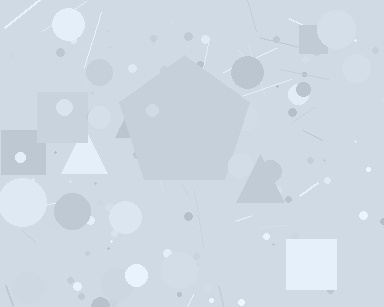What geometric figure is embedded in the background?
A pentagon is embedded in the background.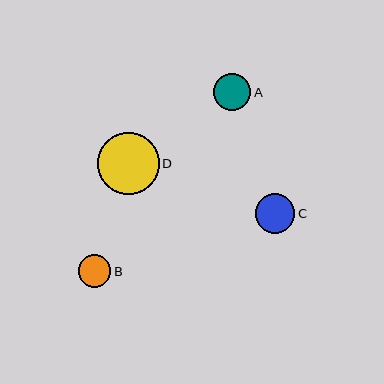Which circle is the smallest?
Circle B is the smallest with a size of approximately 32 pixels.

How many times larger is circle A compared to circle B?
Circle A is approximately 1.2 times the size of circle B.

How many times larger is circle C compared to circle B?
Circle C is approximately 1.2 times the size of circle B.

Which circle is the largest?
Circle D is the largest with a size of approximately 62 pixels.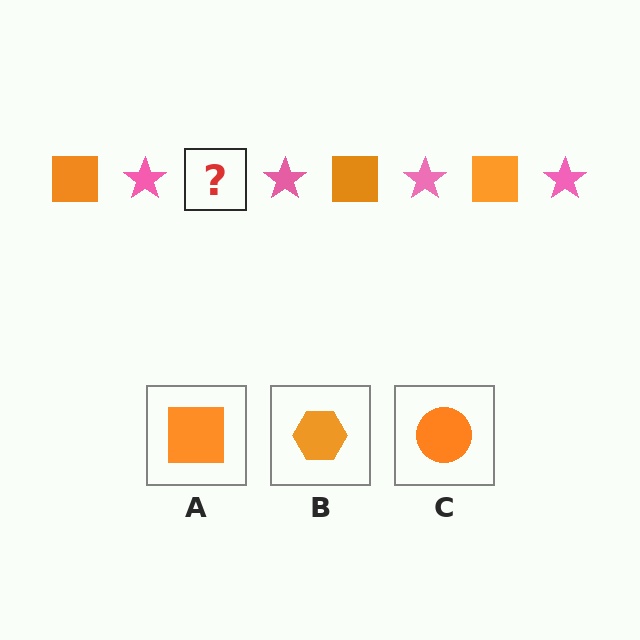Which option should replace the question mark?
Option A.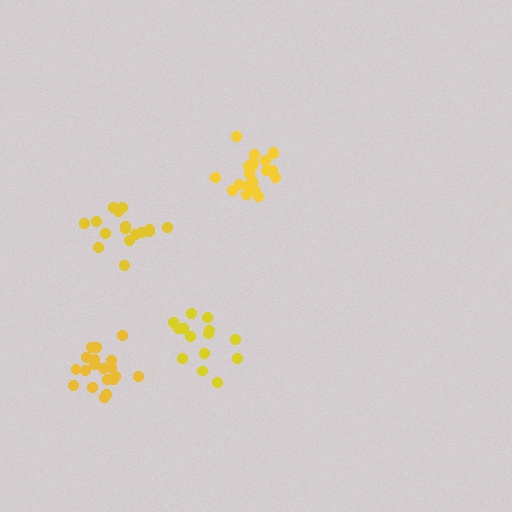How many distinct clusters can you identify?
There are 4 distinct clusters.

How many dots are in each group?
Group 1: 20 dots, Group 2: 14 dots, Group 3: 16 dots, Group 4: 19 dots (69 total).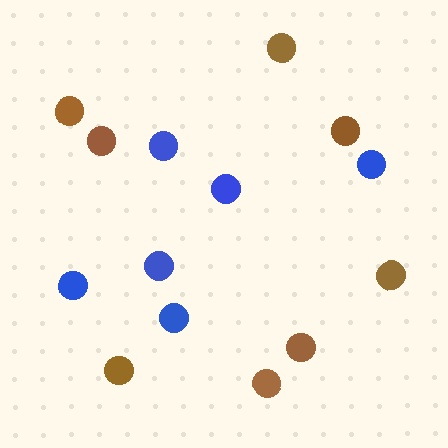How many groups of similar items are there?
There are 2 groups: one group of blue circles (6) and one group of brown circles (8).